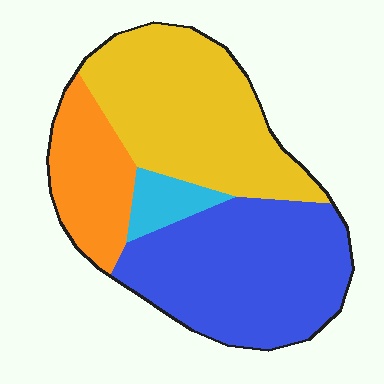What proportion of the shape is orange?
Orange covers roughly 15% of the shape.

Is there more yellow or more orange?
Yellow.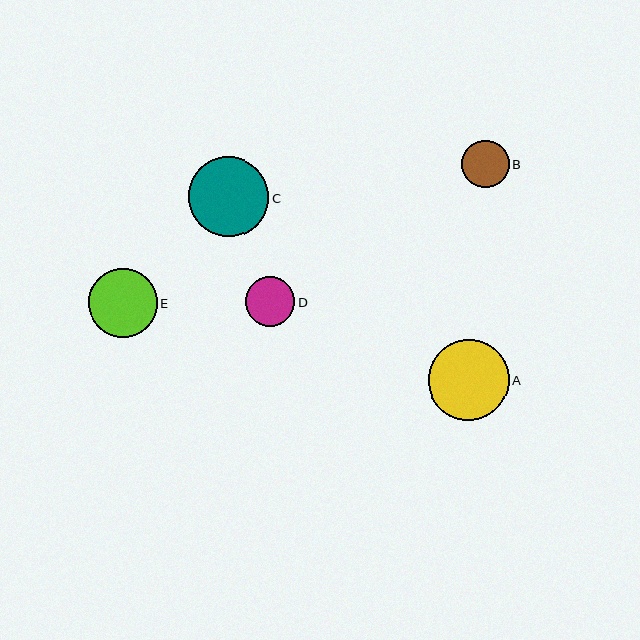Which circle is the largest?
Circle A is the largest with a size of approximately 81 pixels.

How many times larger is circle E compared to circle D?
Circle E is approximately 1.4 times the size of circle D.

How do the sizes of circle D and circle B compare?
Circle D and circle B are approximately the same size.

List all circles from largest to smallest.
From largest to smallest: A, C, E, D, B.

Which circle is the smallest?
Circle B is the smallest with a size of approximately 48 pixels.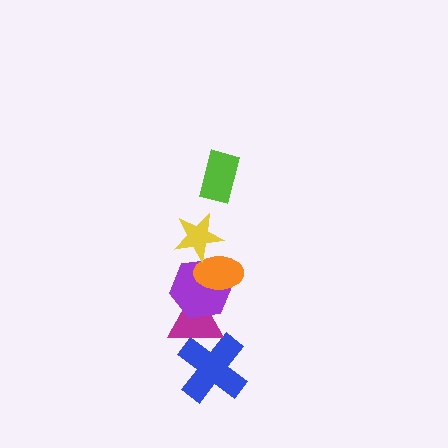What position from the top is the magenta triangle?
The magenta triangle is 5th from the top.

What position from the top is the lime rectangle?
The lime rectangle is 1st from the top.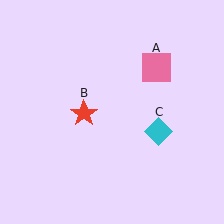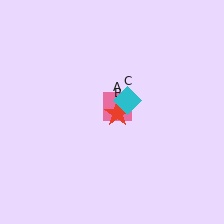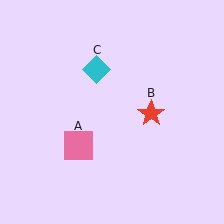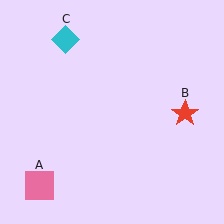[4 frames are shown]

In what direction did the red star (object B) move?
The red star (object B) moved right.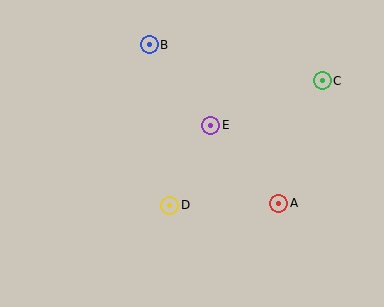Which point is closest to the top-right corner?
Point C is closest to the top-right corner.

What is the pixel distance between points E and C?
The distance between E and C is 120 pixels.